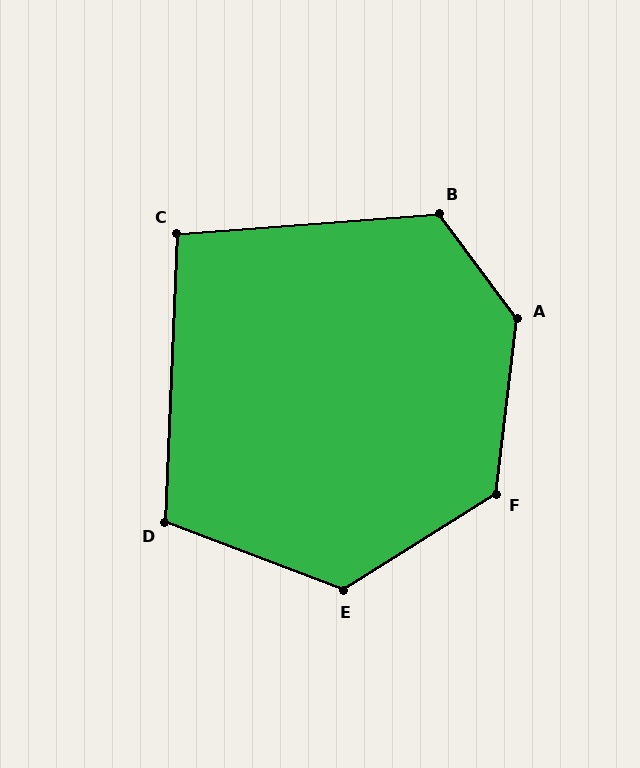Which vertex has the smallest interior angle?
C, at approximately 97 degrees.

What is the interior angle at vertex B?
Approximately 122 degrees (obtuse).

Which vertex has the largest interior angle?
A, at approximately 136 degrees.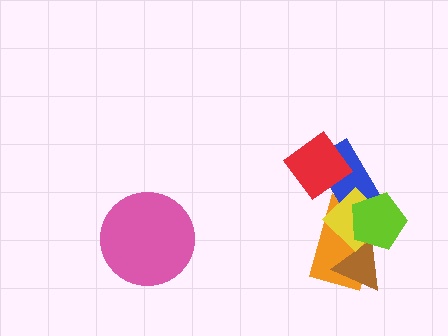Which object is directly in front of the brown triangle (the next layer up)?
The yellow diamond is directly in front of the brown triangle.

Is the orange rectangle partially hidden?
Yes, it is partially covered by another shape.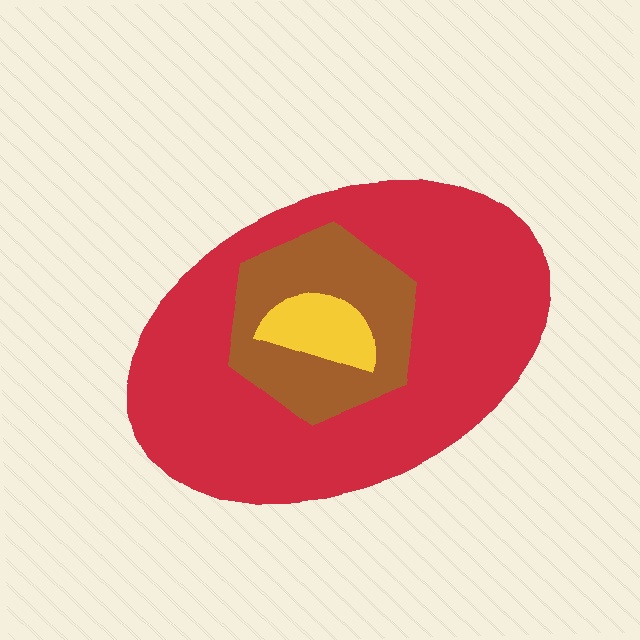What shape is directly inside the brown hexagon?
The yellow semicircle.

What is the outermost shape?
The red ellipse.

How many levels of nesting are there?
3.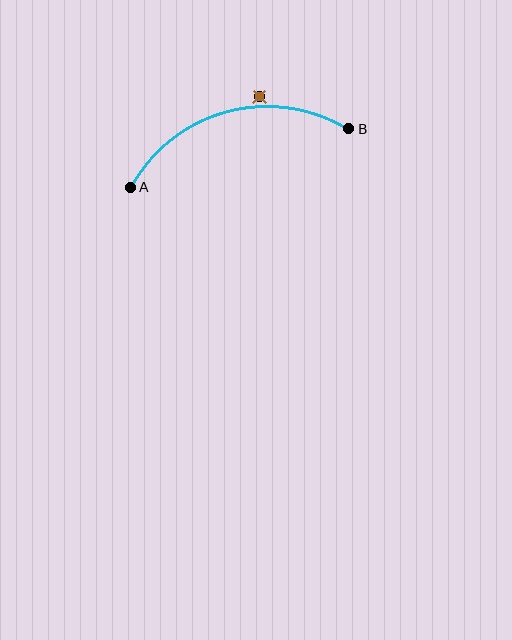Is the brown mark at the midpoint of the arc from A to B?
No — the brown mark does not lie on the arc at all. It sits slightly outside the curve.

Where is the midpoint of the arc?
The arc midpoint is the point on the curve farthest from the straight line joining A and B. It sits above that line.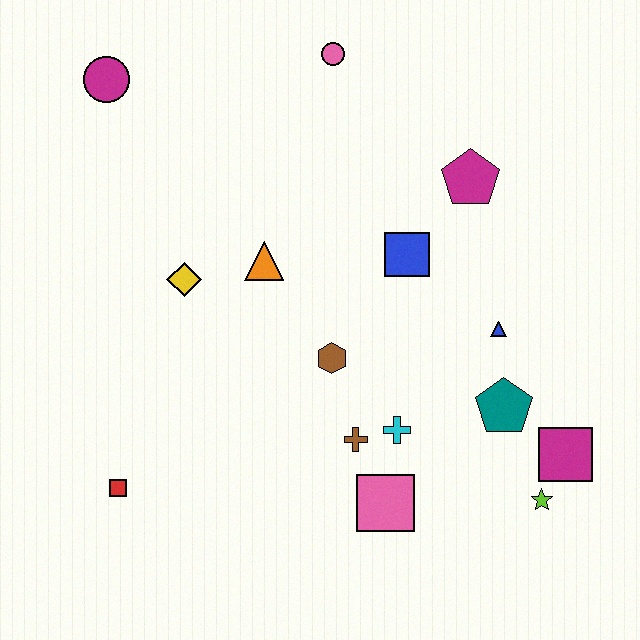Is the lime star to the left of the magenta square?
Yes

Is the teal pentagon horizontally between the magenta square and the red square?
Yes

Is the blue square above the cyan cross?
Yes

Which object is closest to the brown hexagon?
The brown cross is closest to the brown hexagon.